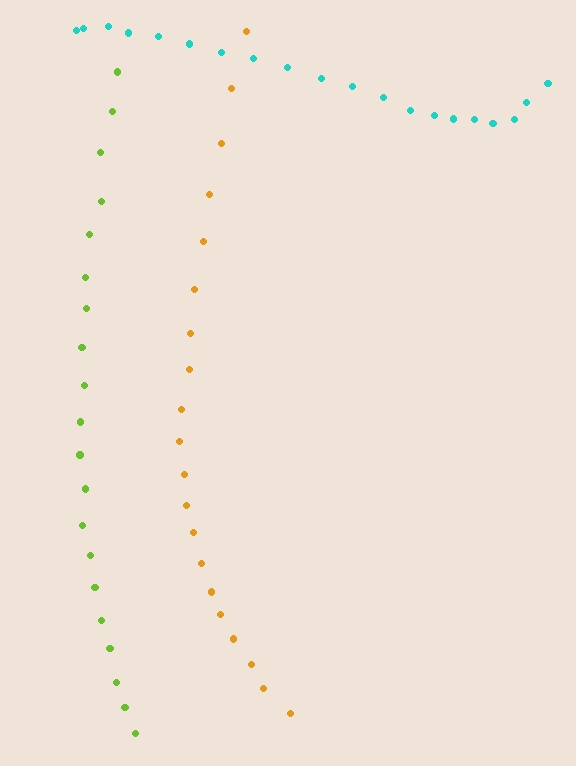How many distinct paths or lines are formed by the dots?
There are 3 distinct paths.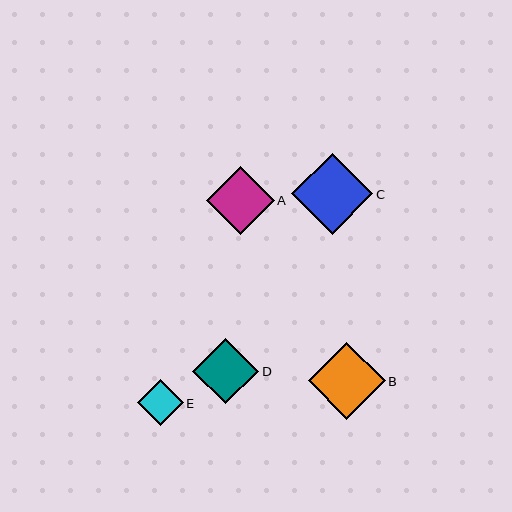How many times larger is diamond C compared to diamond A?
Diamond C is approximately 1.2 times the size of diamond A.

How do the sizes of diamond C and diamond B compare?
Diamond C and diamond B are approximately the same size.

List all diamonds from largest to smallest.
From largest to smallest: C, B, A, D, E.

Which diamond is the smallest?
Diamond E is the smallest with a size of approximately 46 pixels.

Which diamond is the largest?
Diamond C is the largest with a size of approximately 81 pixels.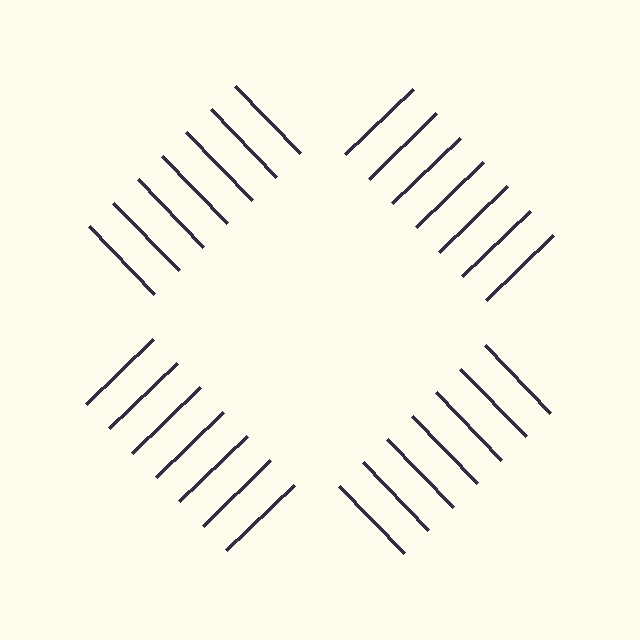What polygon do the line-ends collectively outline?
An illusory square — the line segments terminate on its edges but no continuous stroke is drawn.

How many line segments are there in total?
28 — 7 along each of the 4 edges.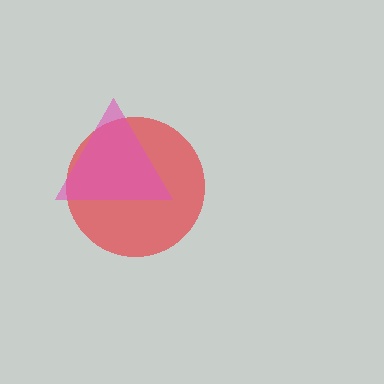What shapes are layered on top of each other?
The layered shapes are: a red circle, a pink triangle.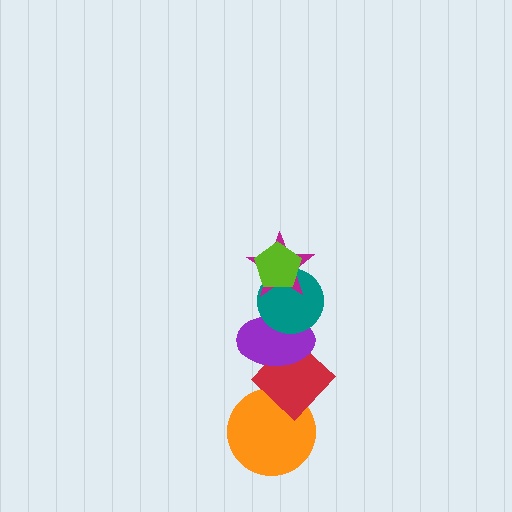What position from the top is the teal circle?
The teal circle is 3rd from the top.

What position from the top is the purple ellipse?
The purple ellipse is 4th from the top.